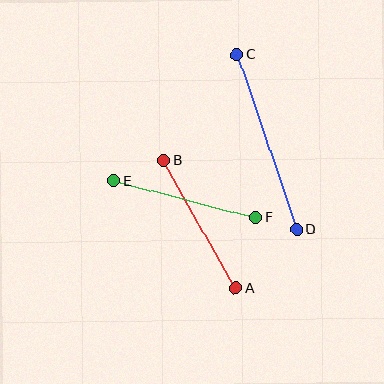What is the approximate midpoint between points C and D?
The midpoint is at approximately (267, 142) pixels.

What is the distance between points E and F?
The distance is approximately 147 pixels.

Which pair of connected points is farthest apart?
Points C and D are farthest apart.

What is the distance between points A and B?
The distance is approximately 147 pixels.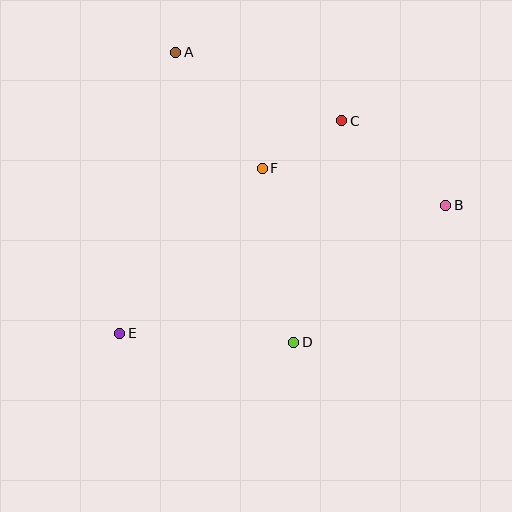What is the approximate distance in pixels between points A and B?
The distance between A and B is approximately 310 pixels.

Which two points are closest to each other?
Points C and F are closest to each other.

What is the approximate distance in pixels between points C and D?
The distance between C and D is approximately 227 pixels.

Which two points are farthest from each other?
Points B and E are farthest from each other.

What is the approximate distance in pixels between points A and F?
The distance between A and F is approximately 145 pixels.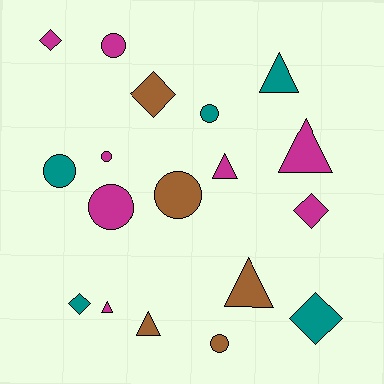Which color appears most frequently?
Magenta, with 8 objects.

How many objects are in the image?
There are 18 objects.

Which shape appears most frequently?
Circle, with 7 objects.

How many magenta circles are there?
There are 3 magenta circles.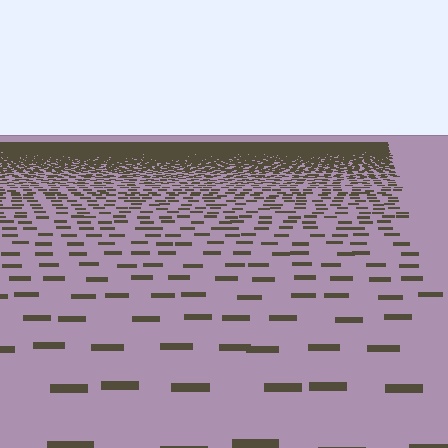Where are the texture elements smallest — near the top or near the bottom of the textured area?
Near the top.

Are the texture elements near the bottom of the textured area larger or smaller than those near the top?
Larger. Near the bottom, elements are closer to the viewer and appear at a bigger on-screen size.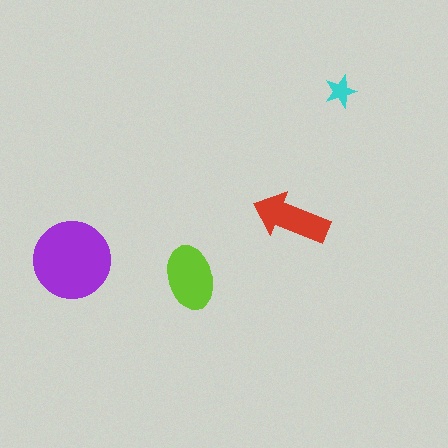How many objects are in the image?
There are 4 objects in the image.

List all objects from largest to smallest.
The purple circle, the lime ellipse, the red arrow, the cyan star.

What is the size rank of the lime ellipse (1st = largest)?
2nd.